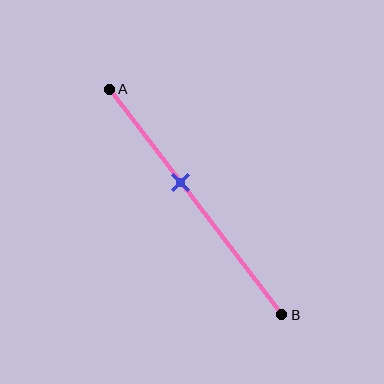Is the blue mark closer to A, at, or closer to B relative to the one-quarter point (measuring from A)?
The blue mark is closer to point B than the one-quarter point of segment AB.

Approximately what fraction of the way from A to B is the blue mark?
The blue mark is approximately 40% of the way from A to B.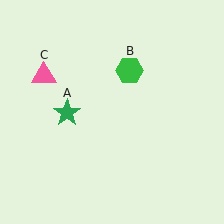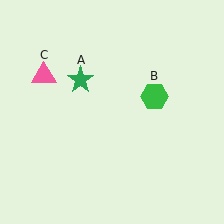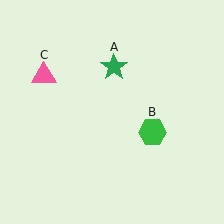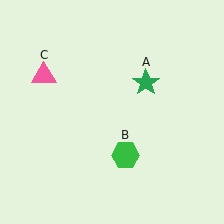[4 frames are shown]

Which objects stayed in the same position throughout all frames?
Pink triangle (object C) remained stationary.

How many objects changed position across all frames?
2 objects changed position: green star (object A), green hexagon (object B).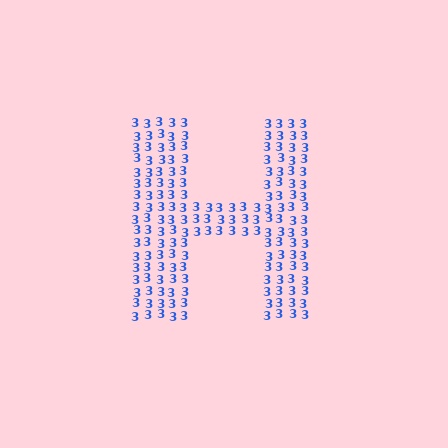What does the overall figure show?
The overall figure shows the letter H.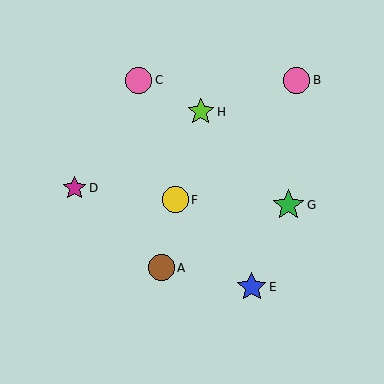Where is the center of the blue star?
The center of the blue star is at (252, 287).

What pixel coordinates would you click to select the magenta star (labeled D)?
Click at (75, 188) to select the magenta star D.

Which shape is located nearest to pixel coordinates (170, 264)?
The brown circle (labeled A) at (161, 268) is nearest to that location.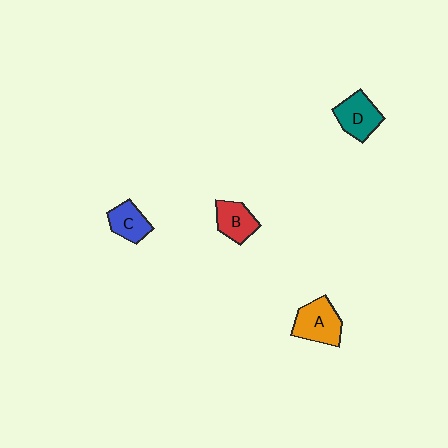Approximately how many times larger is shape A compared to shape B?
Approximately 1.3 times.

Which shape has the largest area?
Shape A (orange).